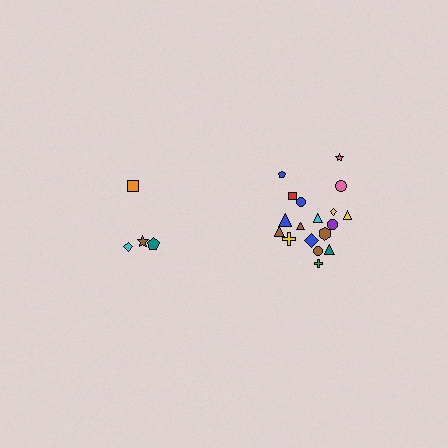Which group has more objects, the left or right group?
The right group.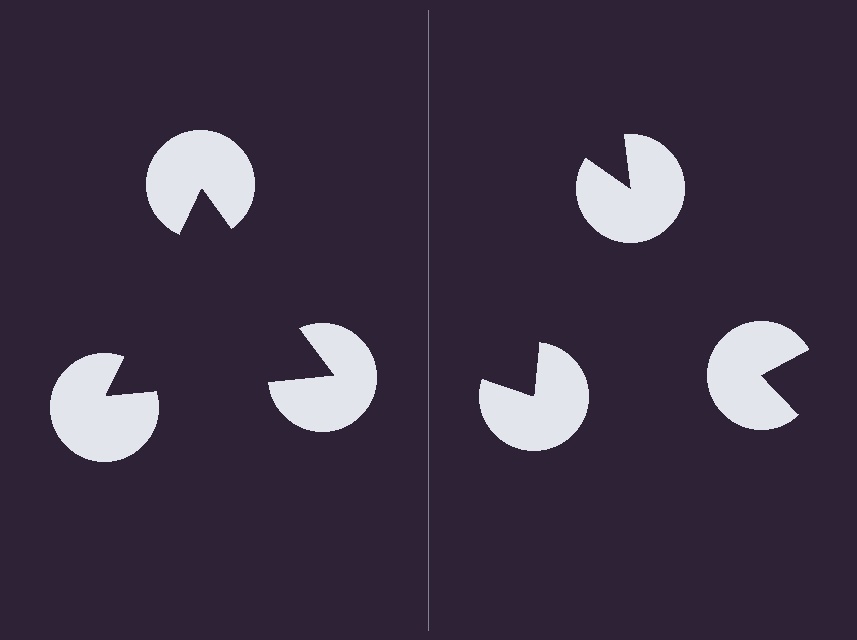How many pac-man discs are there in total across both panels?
6 — 3 on each side.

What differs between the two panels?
The pac-man discs are positioned identically on both sides; only the wedge orientations differ. On the left they align to a triangle; on the right they are misaligned.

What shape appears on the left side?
An illusory triangle.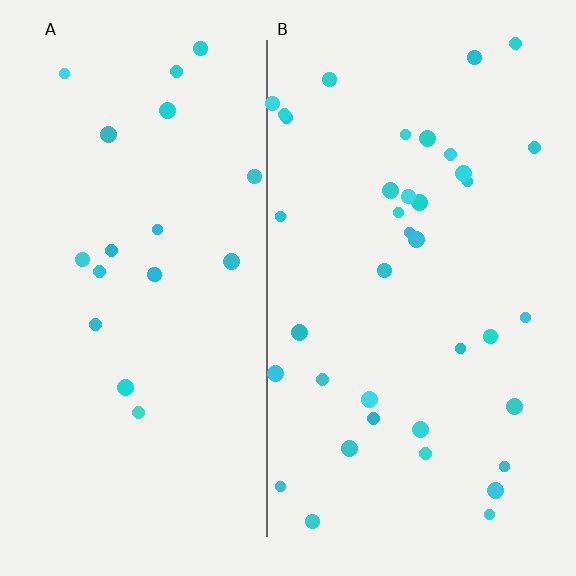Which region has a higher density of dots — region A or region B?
B (the right).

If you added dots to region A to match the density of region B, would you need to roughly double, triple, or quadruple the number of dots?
Approximately double.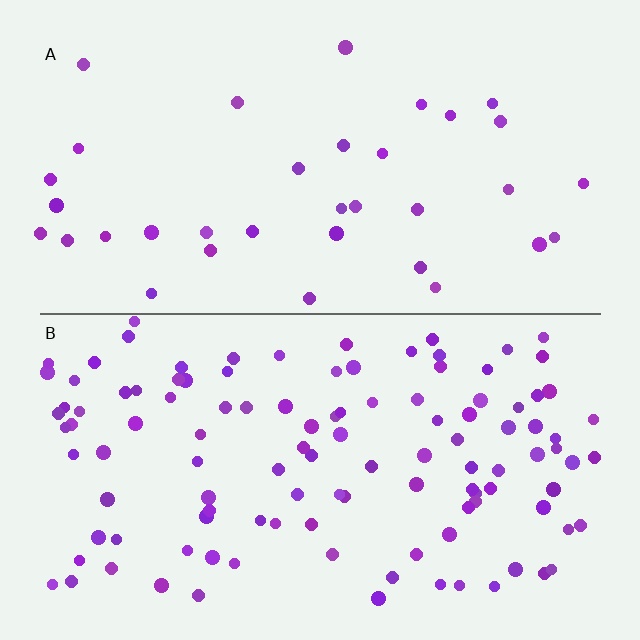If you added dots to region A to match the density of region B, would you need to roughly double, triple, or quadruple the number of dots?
Approximately triple.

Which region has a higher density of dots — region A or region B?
B (the bottom).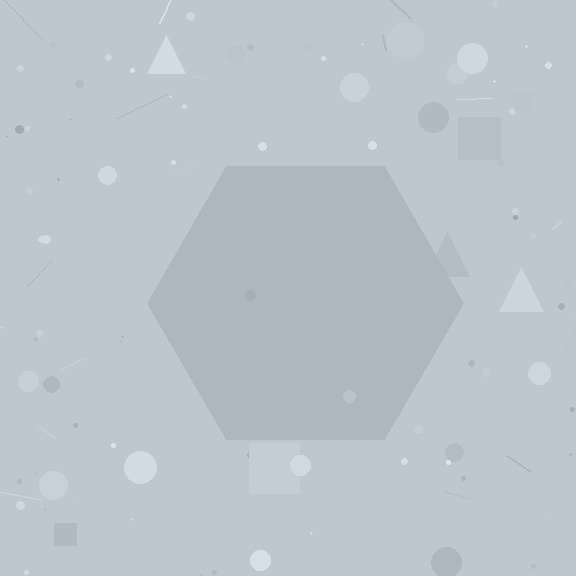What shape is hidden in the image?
A hexagon is hidden in the image.